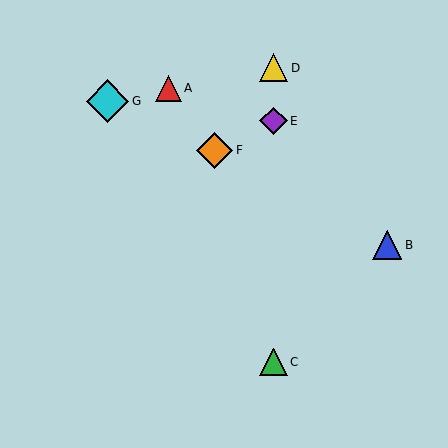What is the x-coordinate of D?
Object D is at x≈273.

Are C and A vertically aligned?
No, C is at x≈273 and A is at x≈168.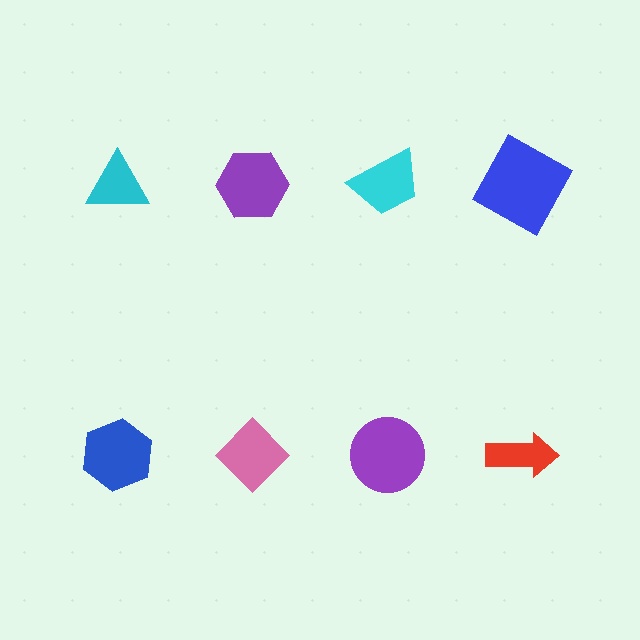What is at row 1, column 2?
A purple hexagon.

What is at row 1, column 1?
A cyan triangle.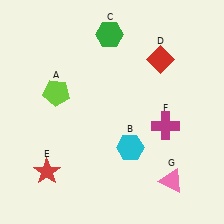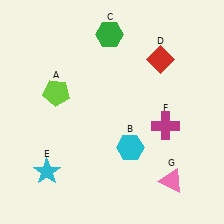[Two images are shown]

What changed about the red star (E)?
In Image 1, E is red. In Image 2, it changed to cyan.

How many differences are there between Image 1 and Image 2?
There is 1 difference between the two images.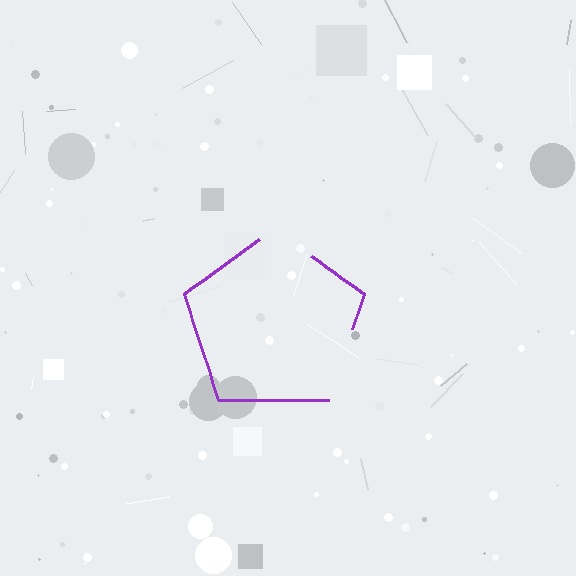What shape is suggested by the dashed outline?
The dashed outline suggests a pentagon.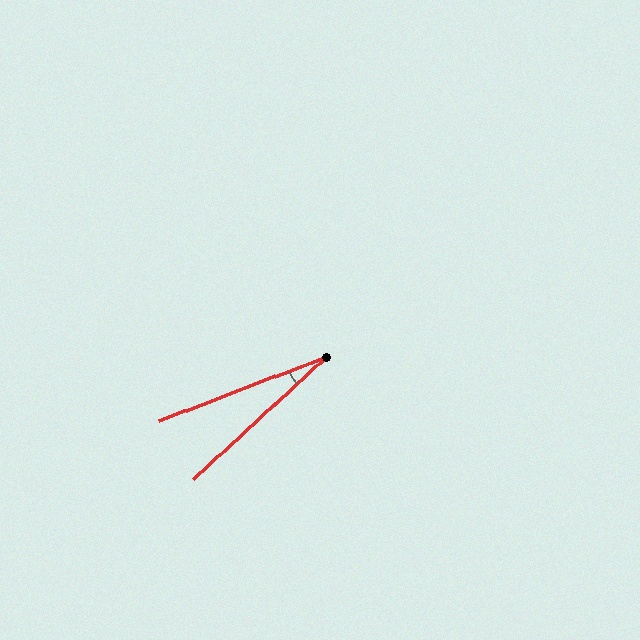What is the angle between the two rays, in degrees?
Approximately 22 degrees.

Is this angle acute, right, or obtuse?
It is acute.